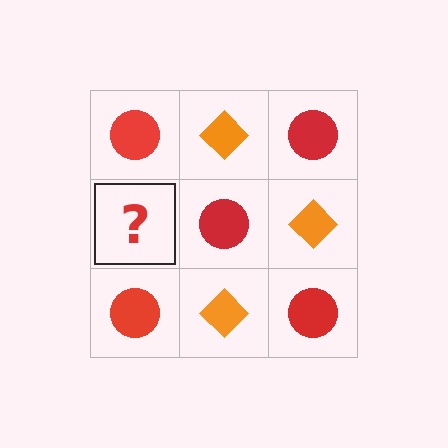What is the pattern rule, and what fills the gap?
The rule is that it alternates red circle and orange diamond in a checkerboard pattern. The gap should be filled with an orange diamond.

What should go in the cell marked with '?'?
The missing cell should contain an orange diamond.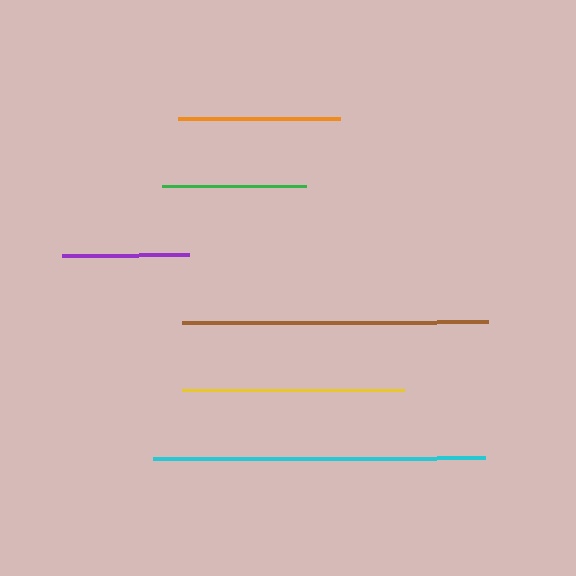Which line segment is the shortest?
The purple line is the shortest at approximately 126 pixels.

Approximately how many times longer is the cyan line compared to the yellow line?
The cyan line is approximately 1.5 times the length of the yellow line.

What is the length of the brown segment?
The brown segment is approximately 306 pixels long.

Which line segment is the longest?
The cyan line is the longest at approximately 332 pixels.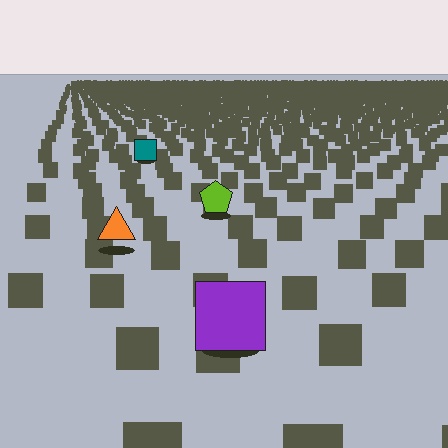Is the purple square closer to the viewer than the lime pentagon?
Yes. The purple square is closer — you can tell from the texture gradient: the ground texture is coarser near it.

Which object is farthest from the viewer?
The teal square is farthest from the viewer. It appears smaller and the ground texture around it is denser.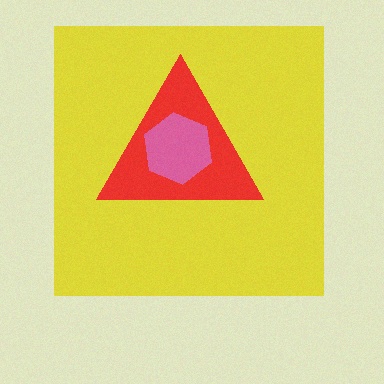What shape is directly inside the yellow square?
The red triangle.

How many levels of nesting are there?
3.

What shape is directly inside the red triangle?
The pink hexagon.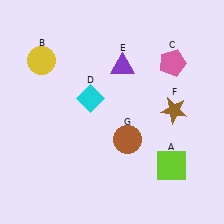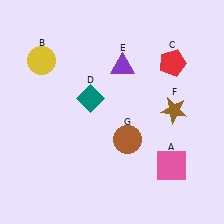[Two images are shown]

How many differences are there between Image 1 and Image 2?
There are 3 differences between the two images.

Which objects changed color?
A changed from lime to pink. C changed from pink to red. D changed from cyan to teal.